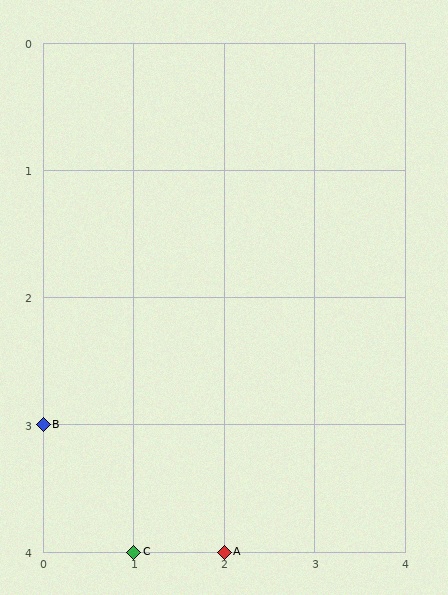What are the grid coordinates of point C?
Point C is at grid coordinates (1, 4).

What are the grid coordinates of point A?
Point A is at grid coordinates (2, 4).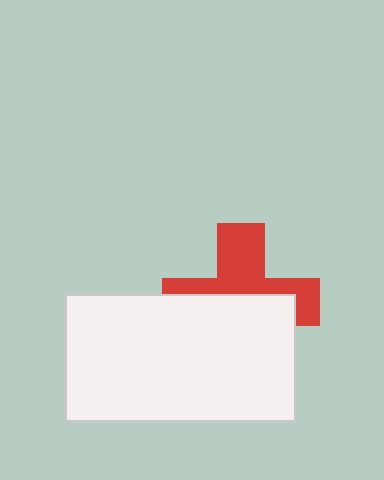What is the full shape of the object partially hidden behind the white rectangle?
The partially hidden object is a red cross.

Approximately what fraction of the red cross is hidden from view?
Roughly 54% of the red cross is hidden behind the white rectangle.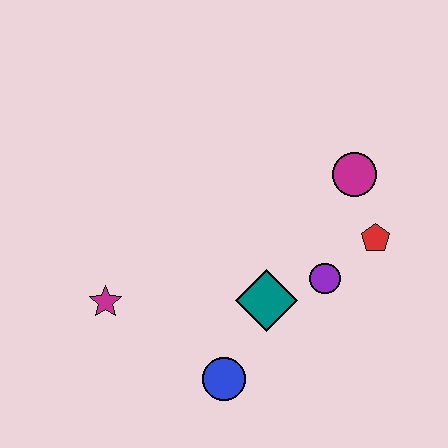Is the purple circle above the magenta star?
Yes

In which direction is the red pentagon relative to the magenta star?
The red pentagon is to the right of the magenta star.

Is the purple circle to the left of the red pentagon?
Yes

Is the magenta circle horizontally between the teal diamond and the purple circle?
No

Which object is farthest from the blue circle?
The magenta circle is farthest from the blue circle.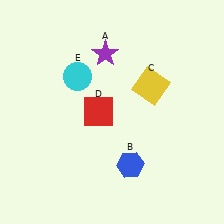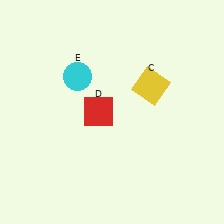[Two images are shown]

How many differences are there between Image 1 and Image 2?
There are 2 differences between the two images.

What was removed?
The purple star (A), the blue hexagon (B) were removed in Image 2.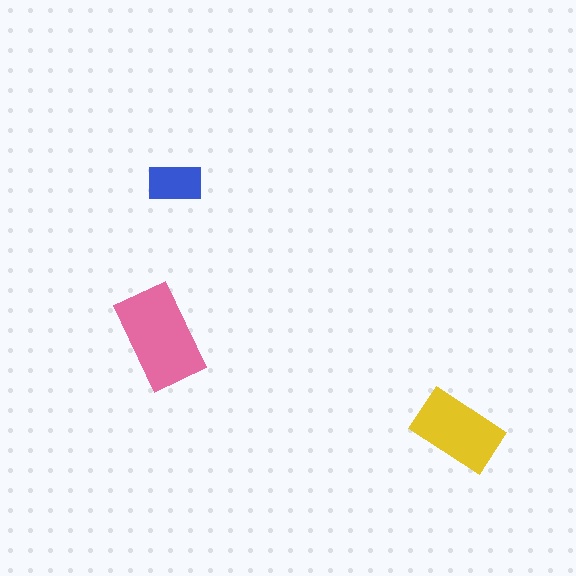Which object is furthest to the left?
The pink rectangle is leftmost.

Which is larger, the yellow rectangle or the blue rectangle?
The yellow one.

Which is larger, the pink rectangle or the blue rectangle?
The pink one.